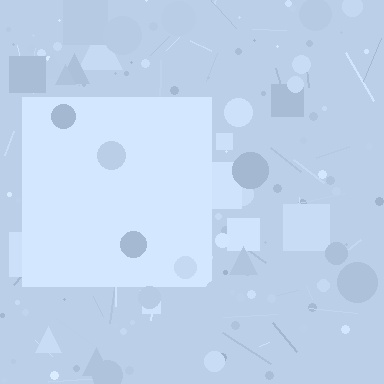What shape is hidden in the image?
A square is hidden in the image.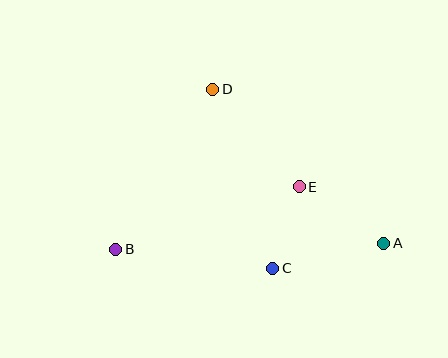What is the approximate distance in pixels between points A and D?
The distance between A and D is approximately 230 pixels.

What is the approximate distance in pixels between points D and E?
The distance between D and E is approximately 130 pixels.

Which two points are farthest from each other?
Points A and B are farthest from each other.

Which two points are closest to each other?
Points C and E are closest to each other.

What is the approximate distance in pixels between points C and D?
The distance between C and D is approximately 189 pixels.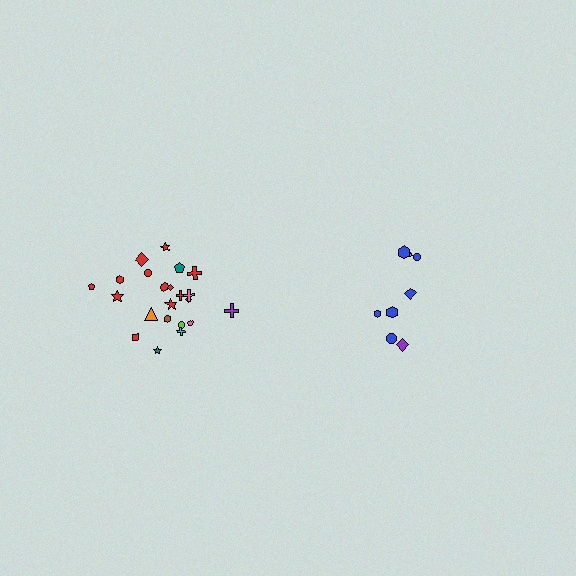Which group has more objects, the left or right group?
The left group.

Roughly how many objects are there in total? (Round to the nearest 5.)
Roughly 30 objects in total.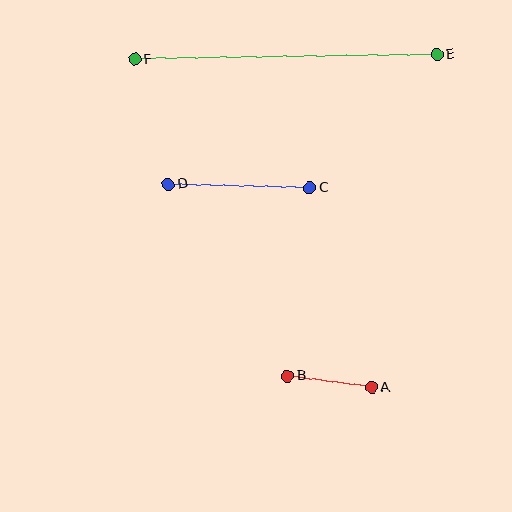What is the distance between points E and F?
The distance is approximately 303 pixels.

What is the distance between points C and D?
The distance is approximately 142 pixels.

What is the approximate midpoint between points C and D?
The midpoint is at approximately (239, 186) pixels.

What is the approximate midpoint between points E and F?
The midpoint is at approximately (286, 57) pixels.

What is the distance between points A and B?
The distance is approximately 85 pixels.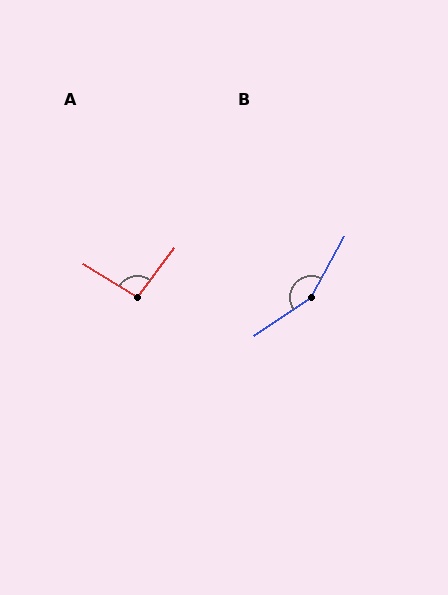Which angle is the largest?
B, at approximately 153 degrees.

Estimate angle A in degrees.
Approximately 96 degrees.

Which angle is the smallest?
A, at approximately 96 degrees.